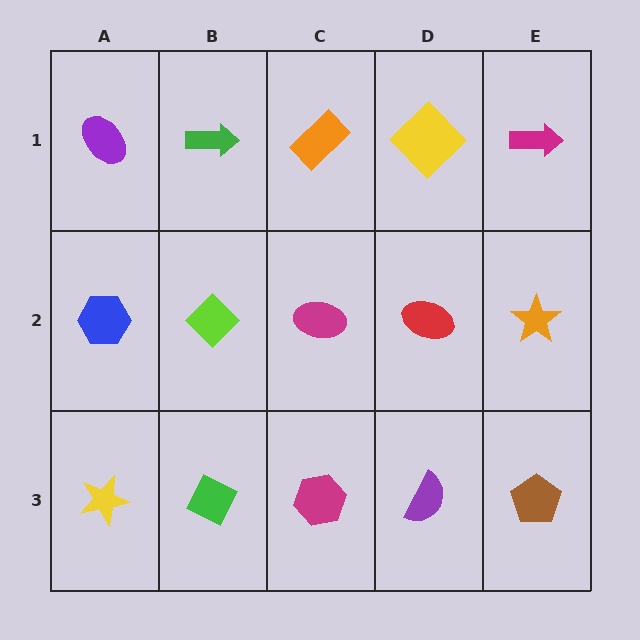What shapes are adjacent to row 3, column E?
An orange star (row 2, column E), a purple semicircle (row 3, column D).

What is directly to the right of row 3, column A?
A green diamond.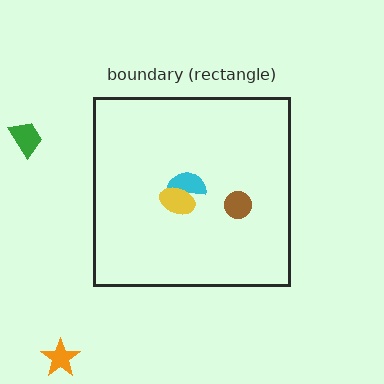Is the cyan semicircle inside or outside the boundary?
Inside.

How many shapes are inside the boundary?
3 inside, 2 outside.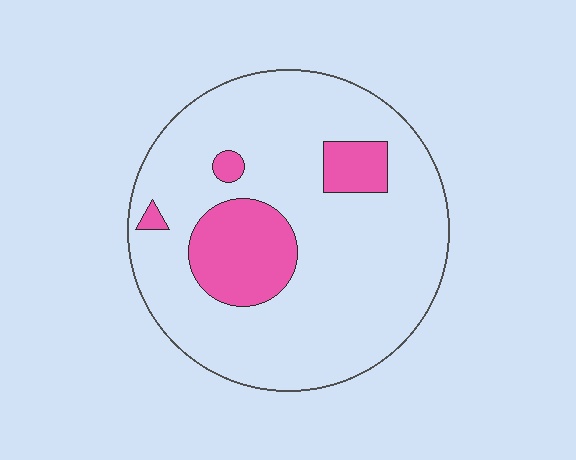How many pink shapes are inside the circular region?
4.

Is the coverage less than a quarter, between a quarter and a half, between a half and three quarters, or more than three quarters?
Less than a quarter.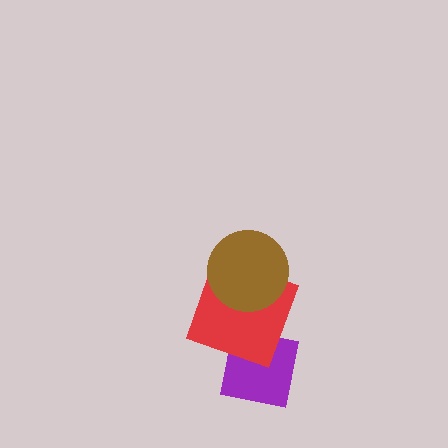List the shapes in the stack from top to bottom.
From top to bottom: the brown circle, the red square, the purple square.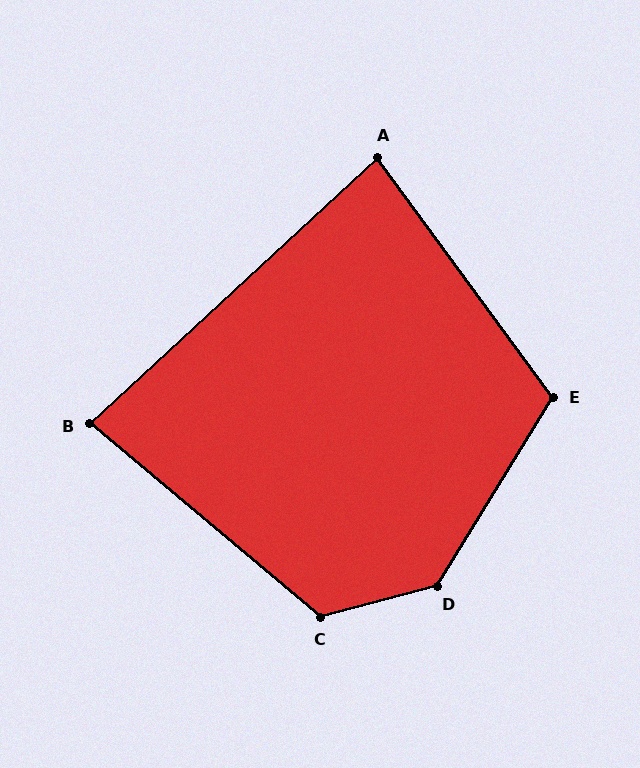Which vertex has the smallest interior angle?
B, at approximately 83 degrees.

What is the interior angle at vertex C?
Approximately 125 degrees (obtuse).